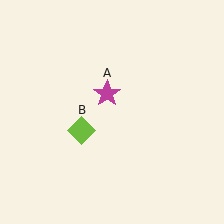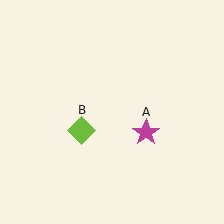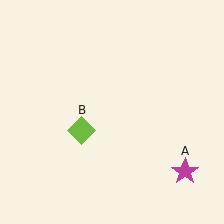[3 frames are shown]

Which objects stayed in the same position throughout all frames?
Lime diamond (object B) remained stationary.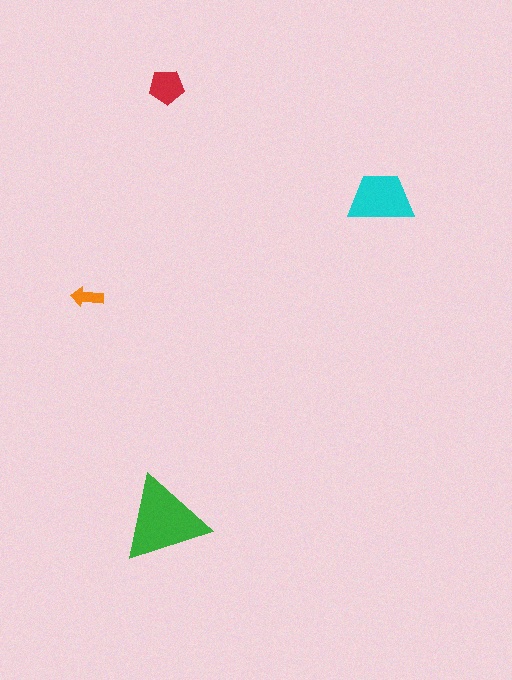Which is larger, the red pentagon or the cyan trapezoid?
The cyan trapezoid.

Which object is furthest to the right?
The cyan trapezoid is rightmost.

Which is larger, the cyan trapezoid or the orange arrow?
The cyan trapezoid.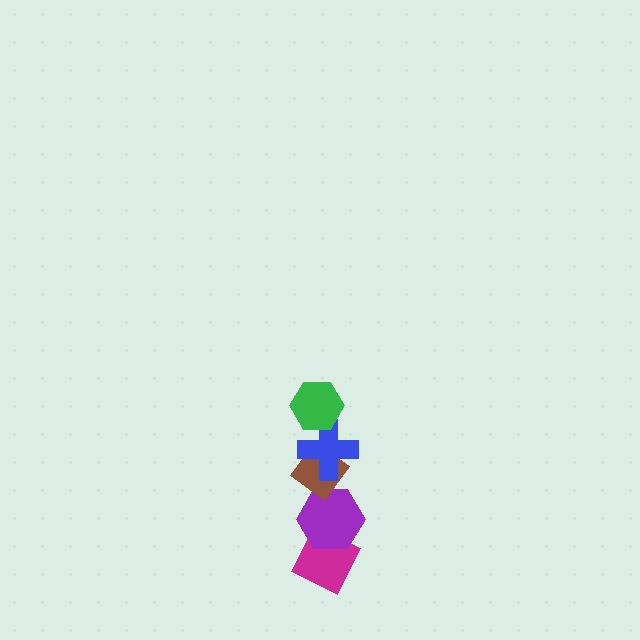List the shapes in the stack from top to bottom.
From top to bottom: the green hexagon, the blue cross, the brown diamond, the purple hexagon, the magenta diamond.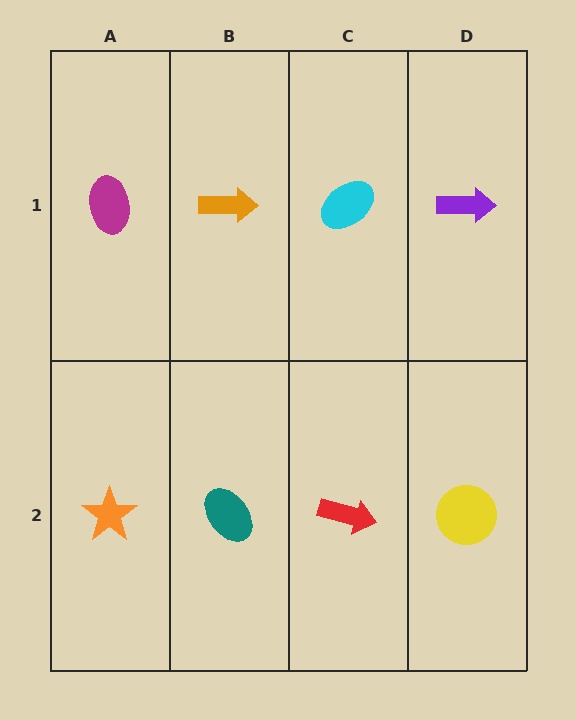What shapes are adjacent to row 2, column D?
A purple arrow (row 1, column D), a red arrow (row 2, column C).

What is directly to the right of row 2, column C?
A yellow circle.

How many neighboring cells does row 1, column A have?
2.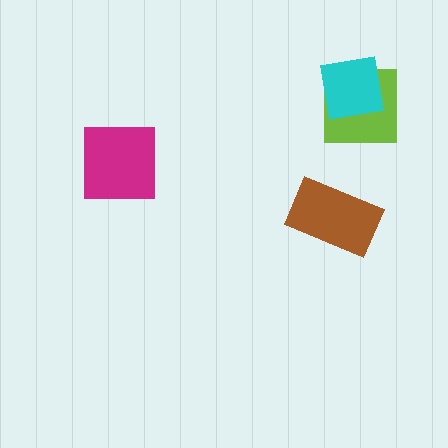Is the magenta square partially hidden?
No, no other shape covers it.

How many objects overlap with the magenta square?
0 objects overlap with the magenta square.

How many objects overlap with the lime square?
1 object overlaps with the lime square.